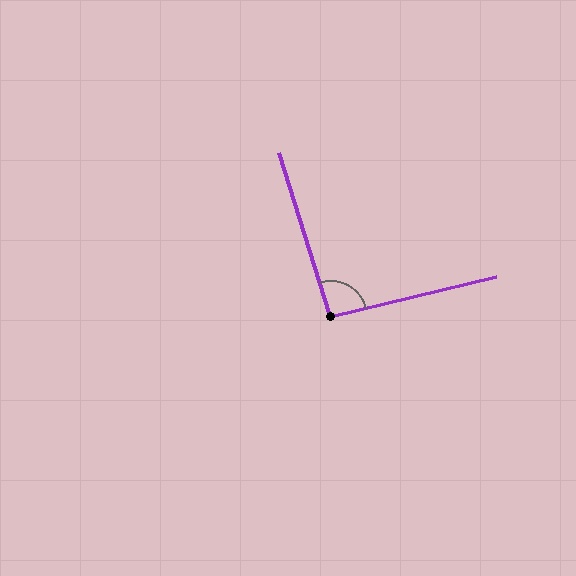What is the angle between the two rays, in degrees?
Approximately 94 degrees.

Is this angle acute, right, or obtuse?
It is approximately a right angle.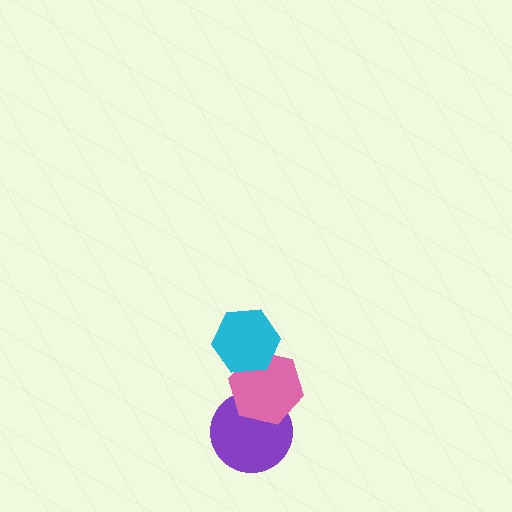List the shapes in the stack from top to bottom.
From top to bottom: the cyan hexagon, the pink hexagon, the purple circle.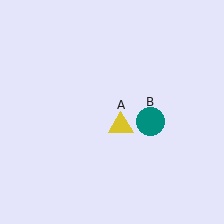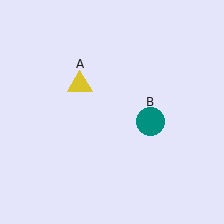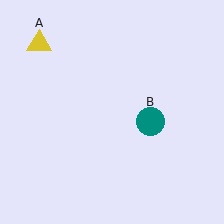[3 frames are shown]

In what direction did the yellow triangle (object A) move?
The yellow triangle (object A) moved up and to the left.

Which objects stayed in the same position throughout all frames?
Teal circle (object B) remained stationary.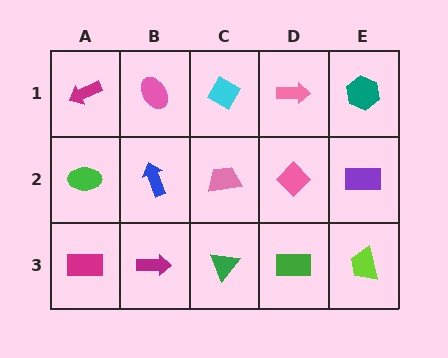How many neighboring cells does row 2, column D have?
4.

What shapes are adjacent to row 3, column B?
A blue arrow (row 2, column B), a magenta rectangle (row 3, column A), a green triangle (row 3, column C).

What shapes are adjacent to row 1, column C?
A pink trapezoid (row 2, column C), a pink ellipse (row 1, column B), a pink arrow (row 1, column D).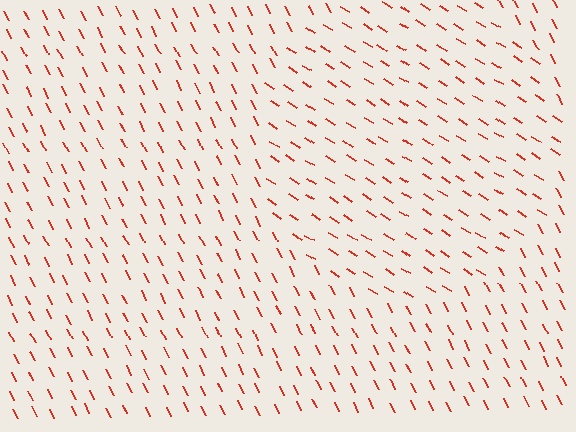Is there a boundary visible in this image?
Yes, there is a texture boundary formed by a change in line orientation.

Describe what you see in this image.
The image is filled with small red line segments. A circle region in the image has lines oriented differently from the surrounding lines, creating a visible texture boundary.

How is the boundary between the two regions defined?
The boundary is defined purely by a change in line orientation (approximately 31 degrees difference). All lines are the same color and thickness.